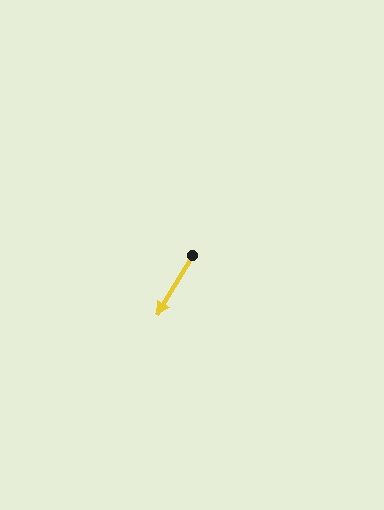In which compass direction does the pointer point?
Southwest.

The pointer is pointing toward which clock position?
Roughly 7 o'clock.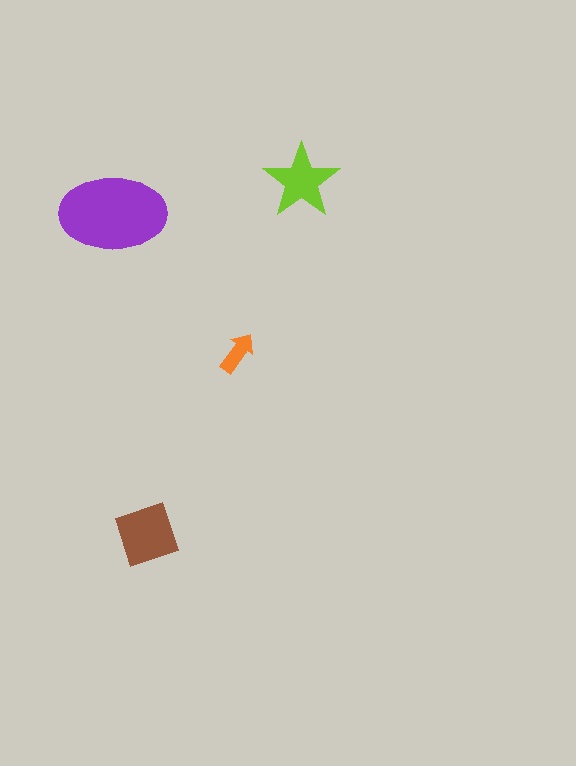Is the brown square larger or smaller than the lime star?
Larger.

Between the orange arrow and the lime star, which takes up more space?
The lime star.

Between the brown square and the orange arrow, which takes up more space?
The brown square.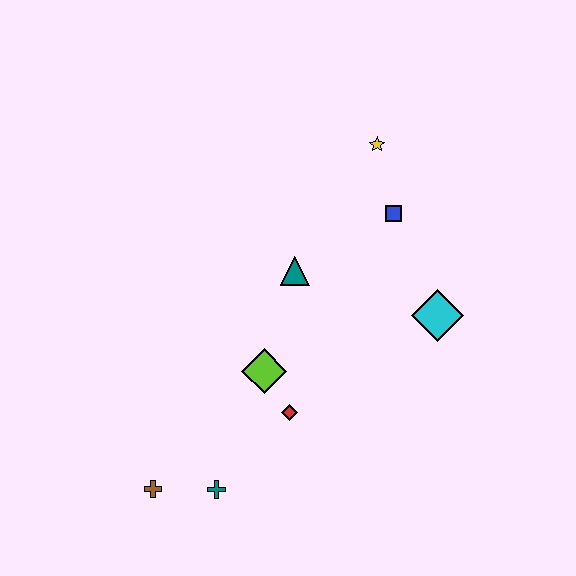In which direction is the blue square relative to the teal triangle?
The blue square is to the right of the teal triangle.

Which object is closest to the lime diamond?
The red diamond is closest to the lime diamond.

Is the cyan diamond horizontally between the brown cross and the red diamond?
No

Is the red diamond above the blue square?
No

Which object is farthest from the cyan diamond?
The brown cross is farthest from the cyan diamond.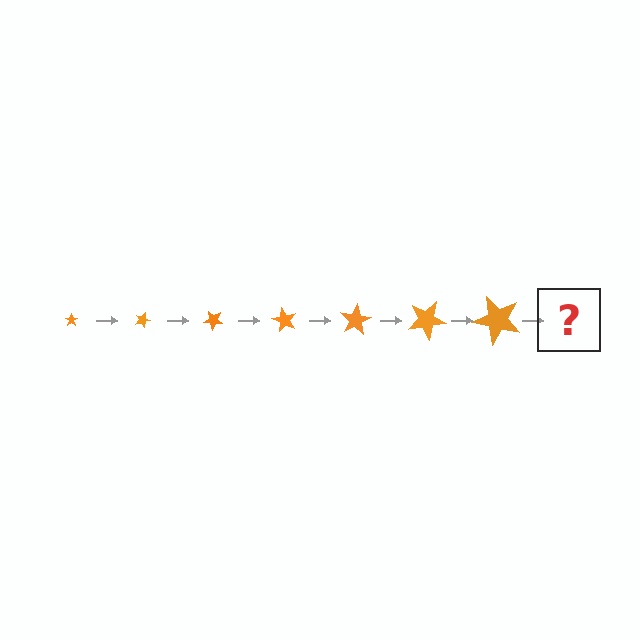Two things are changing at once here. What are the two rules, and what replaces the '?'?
The two rules are that the star grows larger each step and it rotates 20 degrees each step. The '?' should be a star, larger than the previous one and rotated 140 degrees from the start.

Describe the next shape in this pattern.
It should be a star, larger than the previous one and rotated 140 degrees from the start.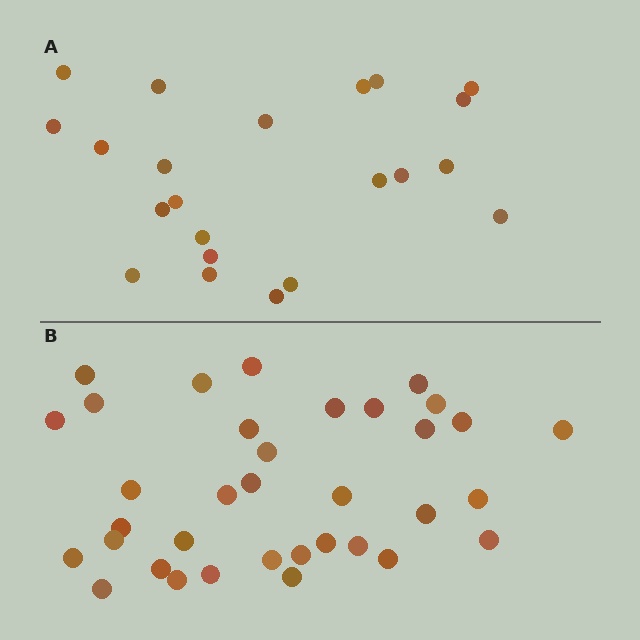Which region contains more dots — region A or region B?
Region B (the bottom region) has more dots.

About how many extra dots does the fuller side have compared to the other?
Region B has approximately 15 more dots than region A.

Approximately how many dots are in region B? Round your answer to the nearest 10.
About 40 dots. (The exact count is 35, which rounds to 40.)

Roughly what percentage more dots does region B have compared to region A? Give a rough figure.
About 60% more.